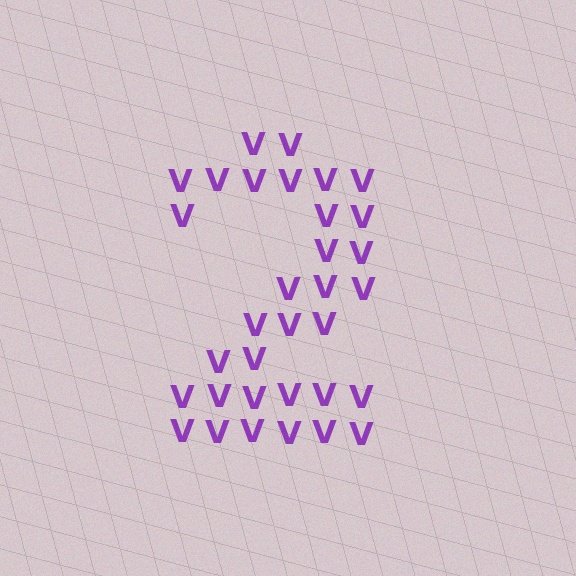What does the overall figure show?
The overall figure shows the digit 2.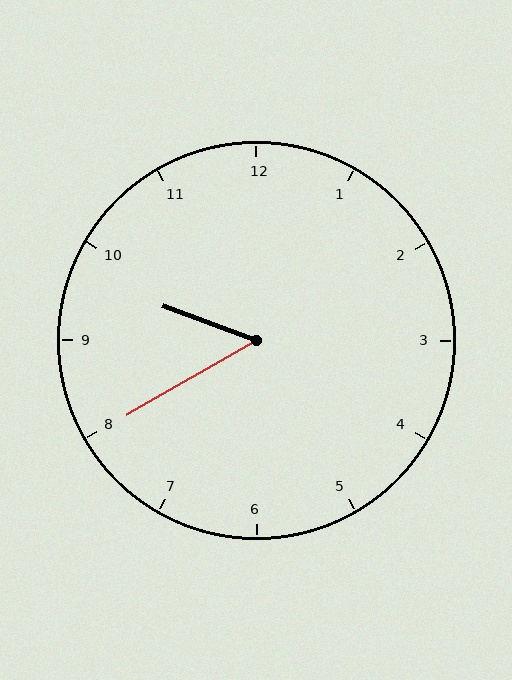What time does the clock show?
9:40.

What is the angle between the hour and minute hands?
Approximately 50 degrees.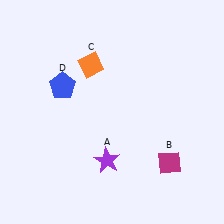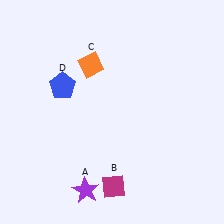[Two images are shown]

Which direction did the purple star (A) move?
The purple star (A) moved down.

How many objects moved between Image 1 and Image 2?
2 objects moved between the two images.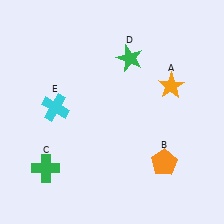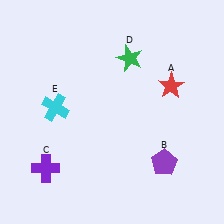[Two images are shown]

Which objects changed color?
A changed from orange to red. B changed from orange to purple. C changed from green to purple.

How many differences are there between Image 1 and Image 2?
There are 3 differences between the two images.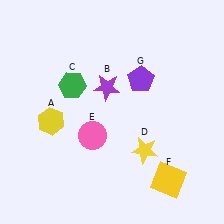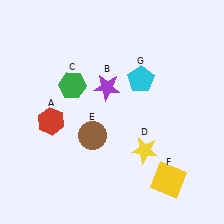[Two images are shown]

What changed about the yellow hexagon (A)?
In Image 1, A is yellow. In Image 2, it changed to red.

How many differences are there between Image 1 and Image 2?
There are 3 differences between the two images.